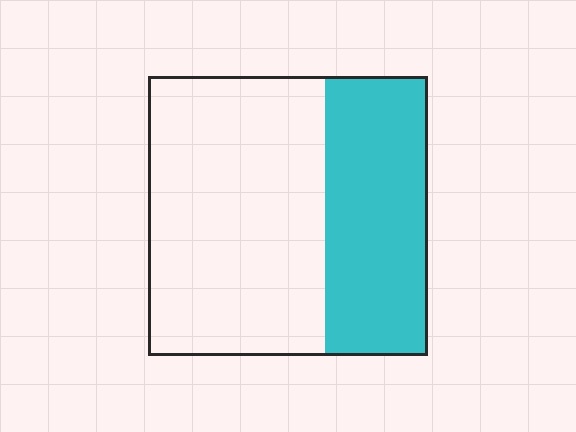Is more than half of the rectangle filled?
No.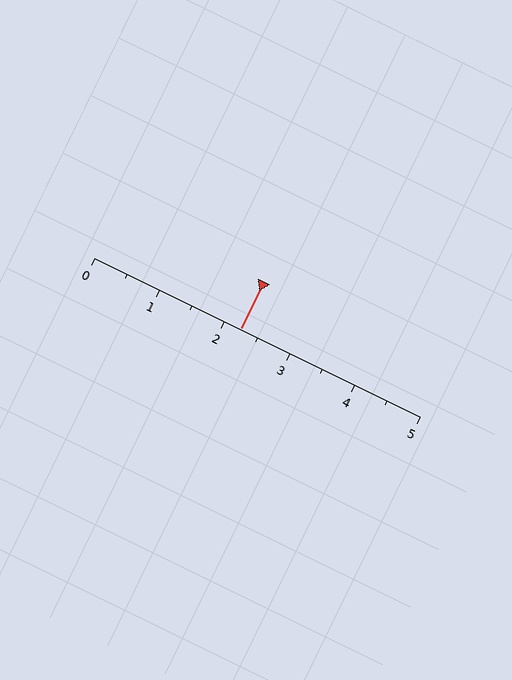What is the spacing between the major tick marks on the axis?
The major ticks are spaced 1 apart.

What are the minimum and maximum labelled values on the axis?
The axis runs from 0 to 5.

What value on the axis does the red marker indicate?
The marker indicates approximately 2.2.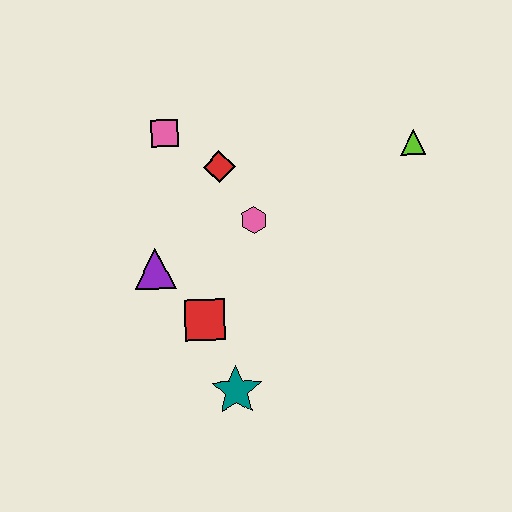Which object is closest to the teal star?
The red square is closest to the teal star.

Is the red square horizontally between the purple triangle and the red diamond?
Yes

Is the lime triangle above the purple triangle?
Yes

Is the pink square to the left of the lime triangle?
Yes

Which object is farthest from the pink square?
The teal star is farthest from the pink square.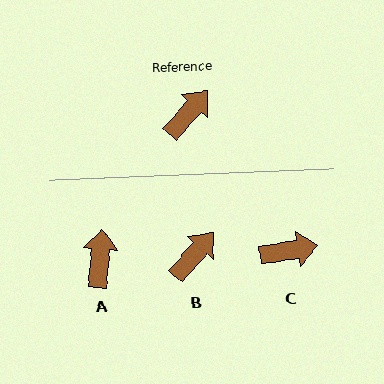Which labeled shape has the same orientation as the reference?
B.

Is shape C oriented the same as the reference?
No, it is off by about 40 degrees.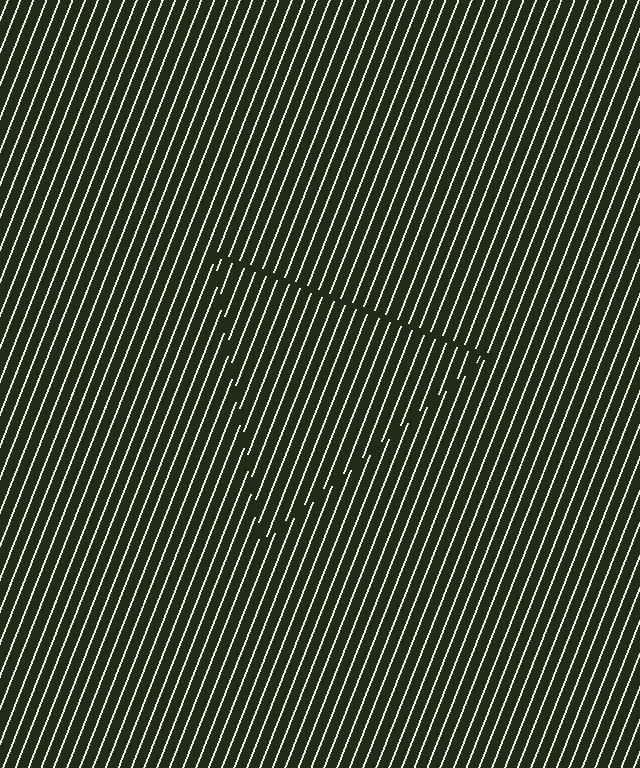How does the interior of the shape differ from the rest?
The interior of the shape contains the same grating, shifted by half a period — the contour is defined by the phase discontinuity where line-ends from the inner and outer gratings abut.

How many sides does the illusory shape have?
3 sides — the line-ends trace a triangle.